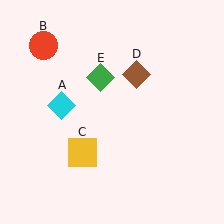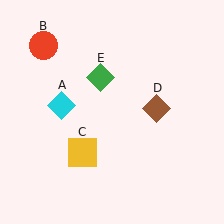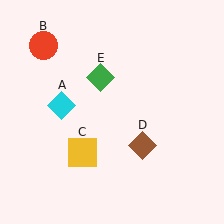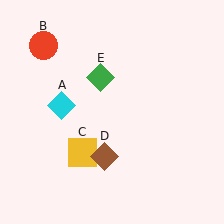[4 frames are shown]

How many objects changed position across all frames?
1 object changed position: brown diamond (object D).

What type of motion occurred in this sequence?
The brown diamond (object D) rotated clockwise around the center of the scene.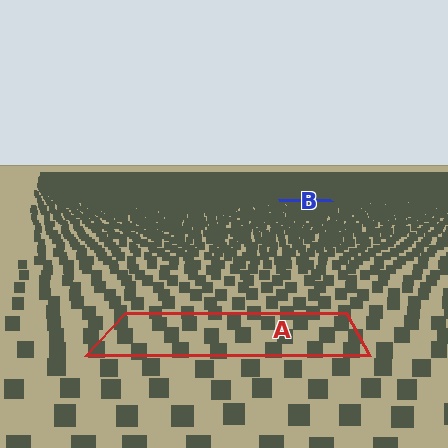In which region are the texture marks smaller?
The texture marks are smaller in region B, because it is farther away.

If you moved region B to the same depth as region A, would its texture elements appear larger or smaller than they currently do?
They would appear larger. At a closer depth, the same texture elements are projected at a bigger on-screen size.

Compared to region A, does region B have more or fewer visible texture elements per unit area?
Region B has more texture elements per unit area — they are packed more densely because it is farther away.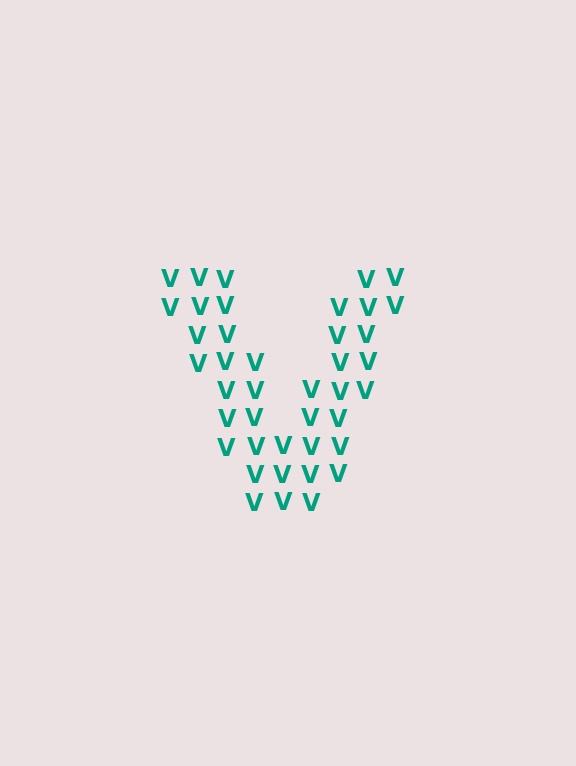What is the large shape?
The large shape is the letter V.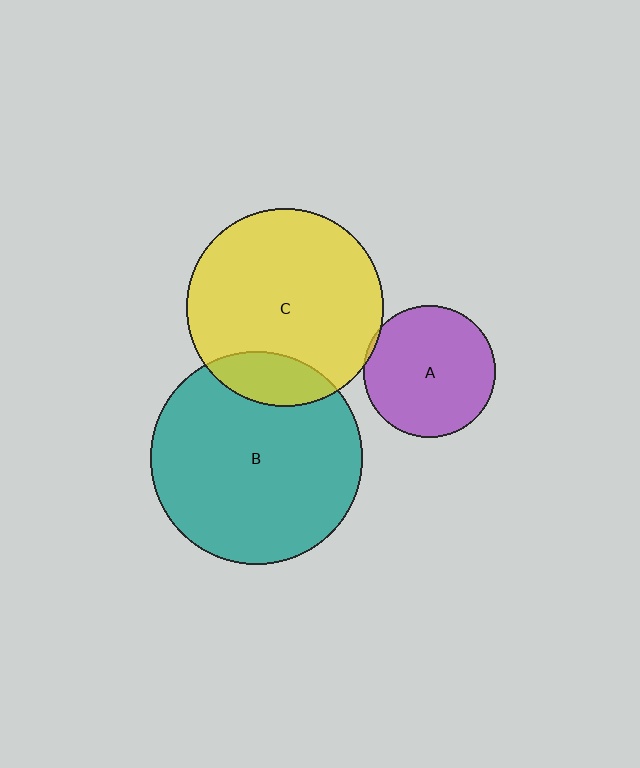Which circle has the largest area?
Circle B (teal).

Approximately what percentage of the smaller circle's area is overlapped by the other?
Approximately 15%.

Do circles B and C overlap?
Yes.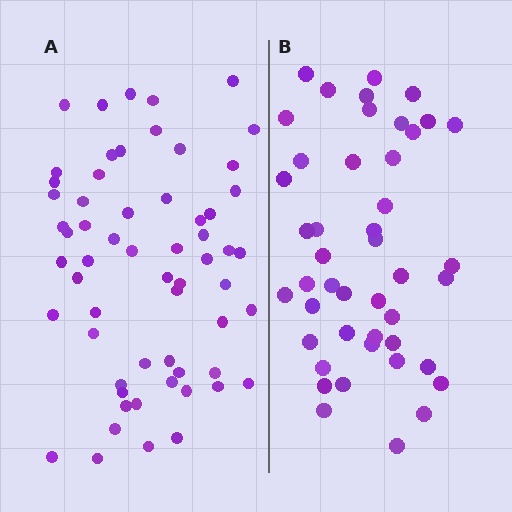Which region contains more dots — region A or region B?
Region A (the left region) has more dots.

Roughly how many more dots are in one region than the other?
Region A has approximately 15 more dots than region B.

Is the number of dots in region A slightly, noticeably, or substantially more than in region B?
Region A has noticeably more, but not dramatically so. The ratio is roughly 1.3 to 1.